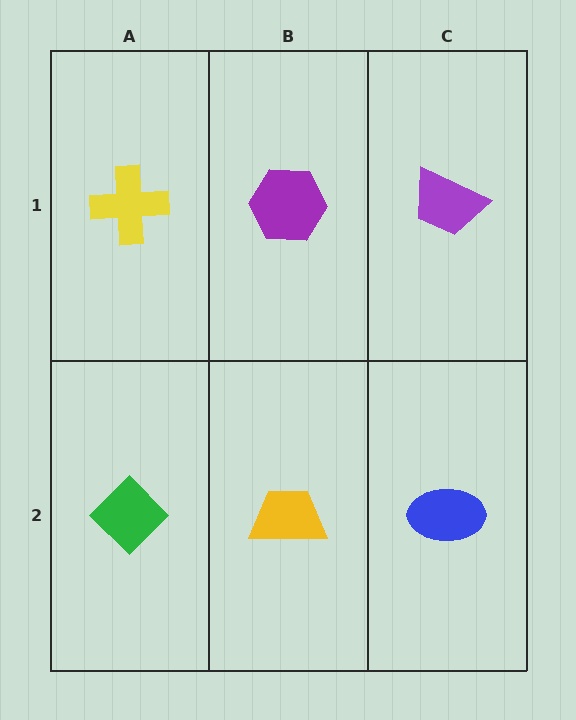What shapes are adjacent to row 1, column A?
A green diamond (row 2, column A), a purple hexagon (row 1, column B).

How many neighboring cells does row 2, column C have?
2.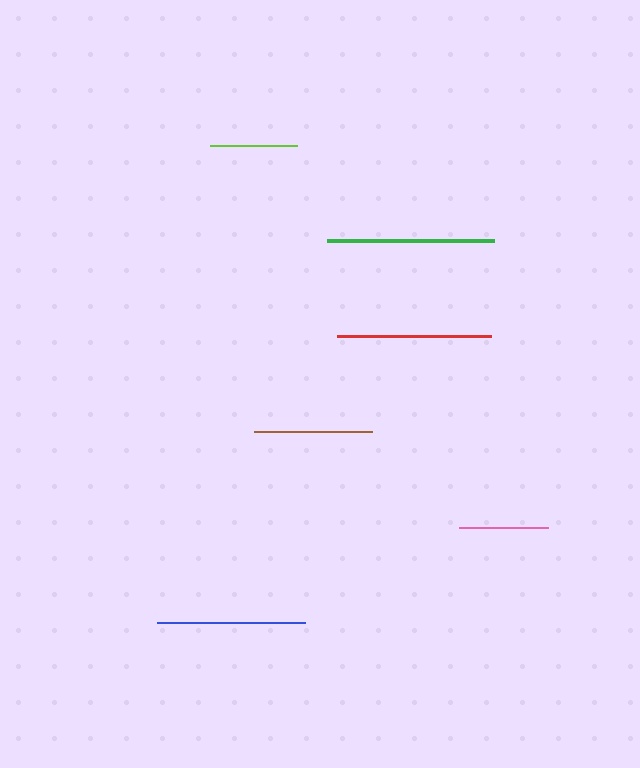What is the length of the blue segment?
The blue segment is approximately 148 pixels long.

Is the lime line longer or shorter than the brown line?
The brown line is longer than the lime line.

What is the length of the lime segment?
The lime segment is approximately 87 pixels long.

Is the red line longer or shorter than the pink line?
The red line is longer than the pink line.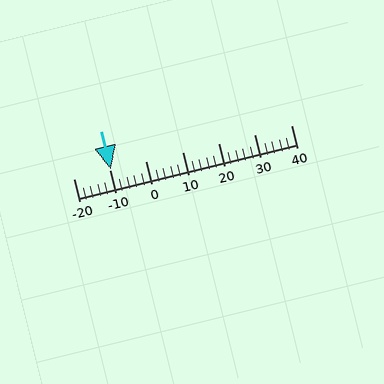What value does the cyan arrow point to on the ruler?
The cyan arrow points to approximately -10.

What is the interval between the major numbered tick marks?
The major tick marks are spaced 10 units apart.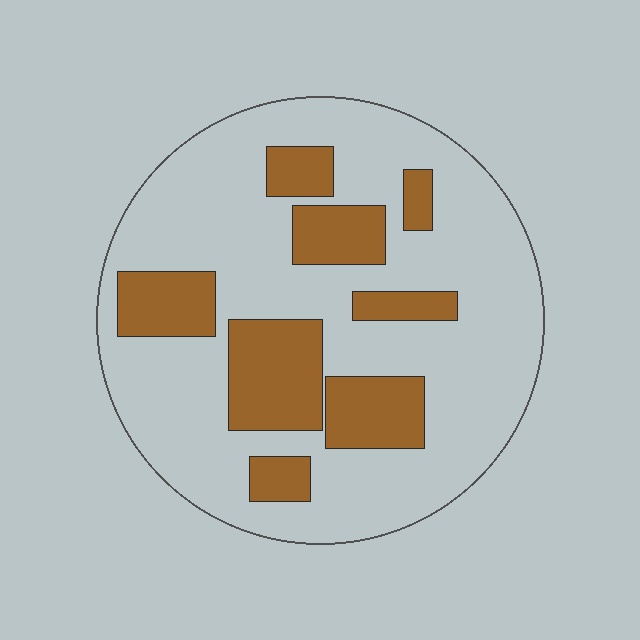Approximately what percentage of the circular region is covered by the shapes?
Approximately 25%.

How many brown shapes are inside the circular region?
8.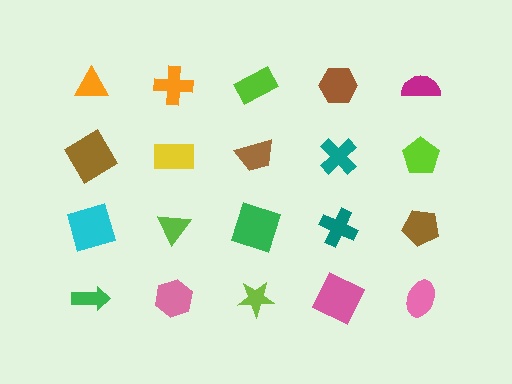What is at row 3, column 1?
A cyan square.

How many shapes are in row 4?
5 shapes.